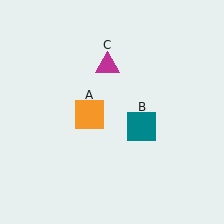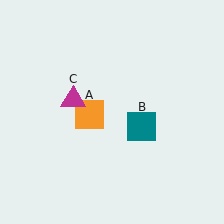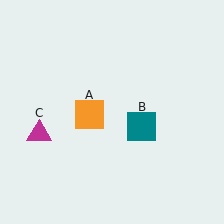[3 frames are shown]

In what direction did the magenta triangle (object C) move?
The magenta triangle (object C) moved down and to the left.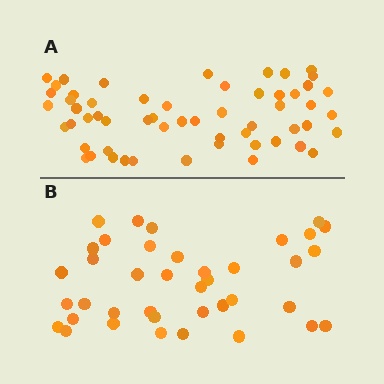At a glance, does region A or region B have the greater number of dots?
Region A (the top region) has more dots.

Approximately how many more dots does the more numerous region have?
Region A has approximately 20 more dots than region B.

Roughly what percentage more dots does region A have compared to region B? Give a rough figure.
About 45% more.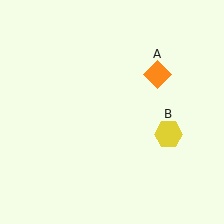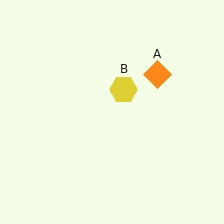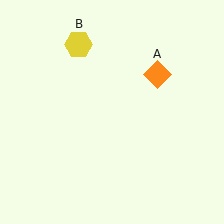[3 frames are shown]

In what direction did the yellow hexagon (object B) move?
The yellow hexagon (object B) moved up and to the left.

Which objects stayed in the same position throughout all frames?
Orange diamond (object A) remained stationary.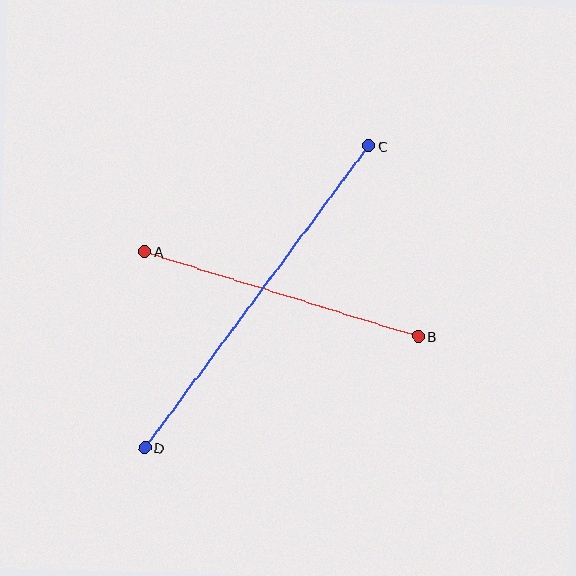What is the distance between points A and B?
The distance is approximately 286 pixels.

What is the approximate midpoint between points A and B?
The midpoint is at approximately (281, 294) pixels.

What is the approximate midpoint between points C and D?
The midpoint is at approximately (257, 297) pixels.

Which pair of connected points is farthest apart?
Points C and D are farthest apart.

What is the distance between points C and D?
The distance is approximately 376 pixels.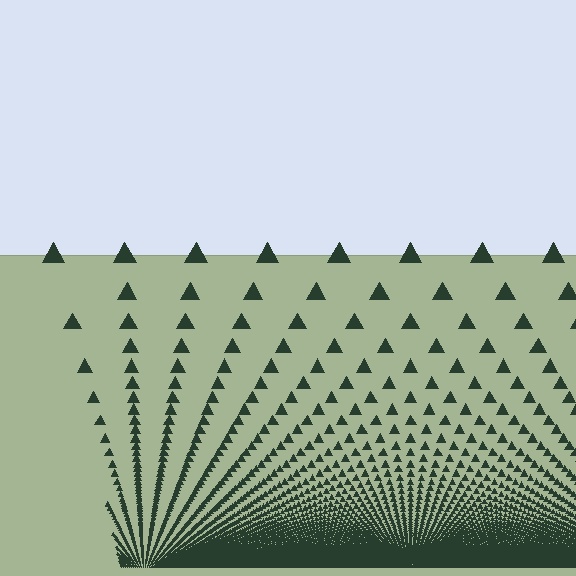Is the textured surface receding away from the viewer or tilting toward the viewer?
The surface appears to tilt toward the viewer. Texture elements get larger and sparser toward the top.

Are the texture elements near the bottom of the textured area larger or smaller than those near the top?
Smaller. The gradient is inverted — elements near the bottom are smaller and denser.